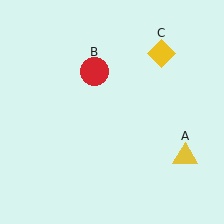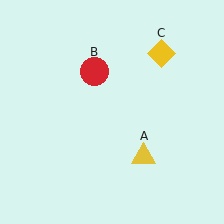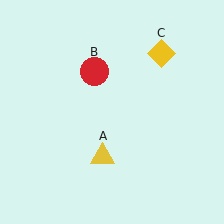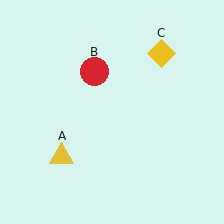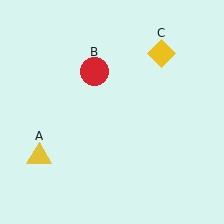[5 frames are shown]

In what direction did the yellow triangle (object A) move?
The yellow triangle (object A) moved left.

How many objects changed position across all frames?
1 object changed position: yellow triangle (object A).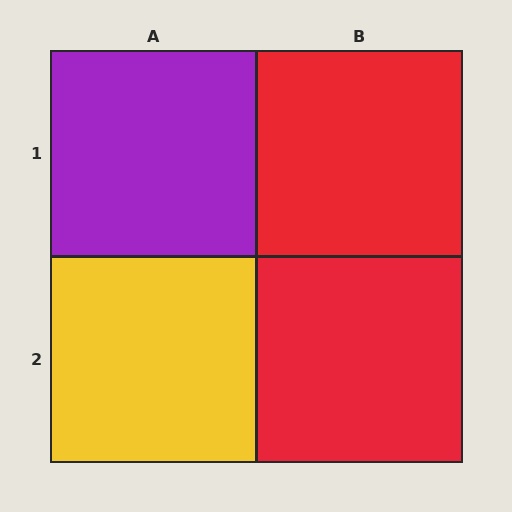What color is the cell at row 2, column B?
Red.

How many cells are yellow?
1 cell is yellow.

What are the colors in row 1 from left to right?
Purple, red.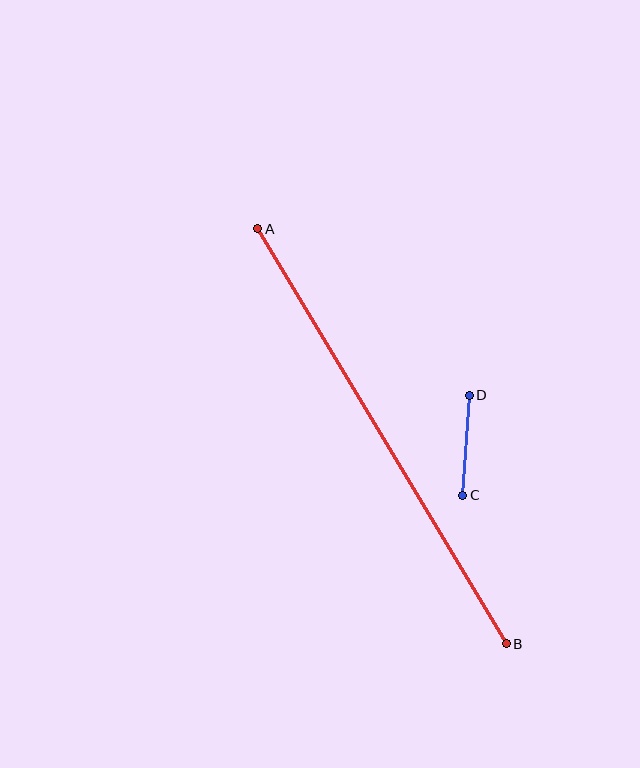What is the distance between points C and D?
The distance is approximately 100 pixels.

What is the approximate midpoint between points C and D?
The midpoint is at approximately (466, 445) pixels.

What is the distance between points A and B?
The distance is approximately 484 pixels.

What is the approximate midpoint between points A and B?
The midpoint is at approximately (382, 436) pixels.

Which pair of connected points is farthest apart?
Points A and B are farthest apart.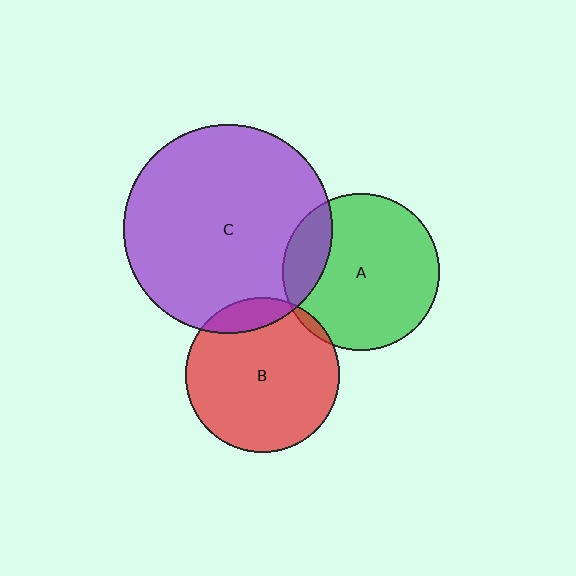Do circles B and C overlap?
Yes.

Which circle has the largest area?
Circle C (purple).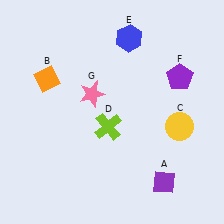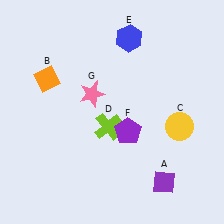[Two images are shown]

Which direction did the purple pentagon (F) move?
The purple pentagon (F) moved down.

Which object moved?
The purple pentagon (F) moved down.